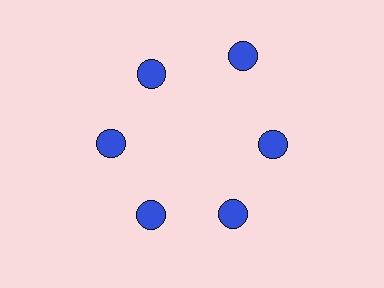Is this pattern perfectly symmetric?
No. The 6 blue circles are arranged in a ring, but one element near the 1 o'clock position is pushed outward from the center, breaking the 6-fold rotational symmetry.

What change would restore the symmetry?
The symmetry would be restored by moving it inward, back onto the ring so that all 6 circles sit at equal angles and equal distance from the center.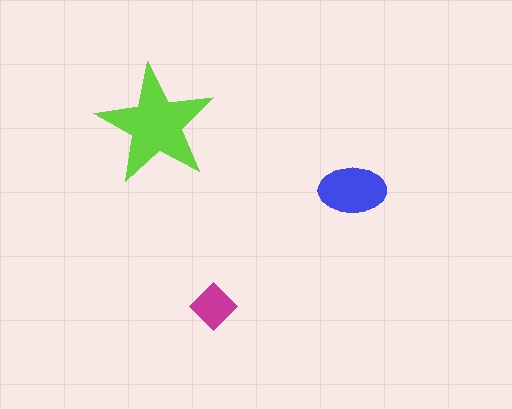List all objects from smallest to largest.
The magenta diamond, the blue ellipse, the lime star.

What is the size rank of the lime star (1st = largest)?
1st.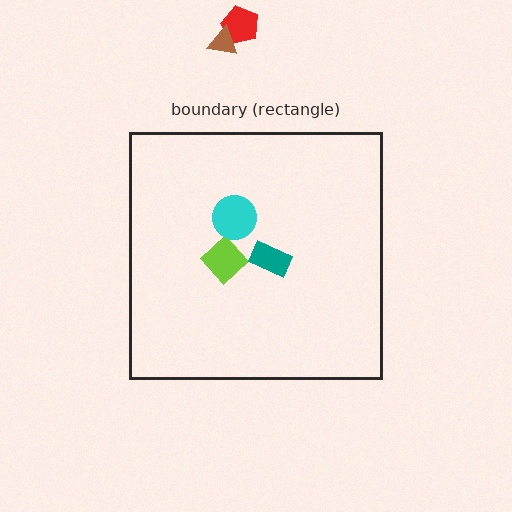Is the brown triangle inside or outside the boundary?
Outside.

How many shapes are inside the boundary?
3 inside, 2 outside.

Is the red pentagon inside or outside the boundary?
Outside.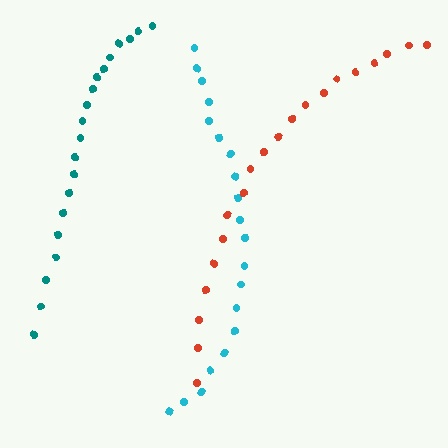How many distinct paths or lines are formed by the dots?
There are 3 distinct paths.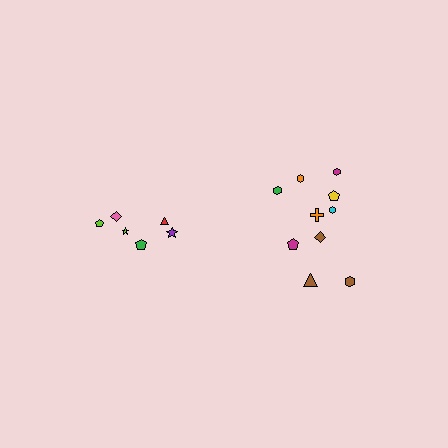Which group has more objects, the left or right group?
The right group.